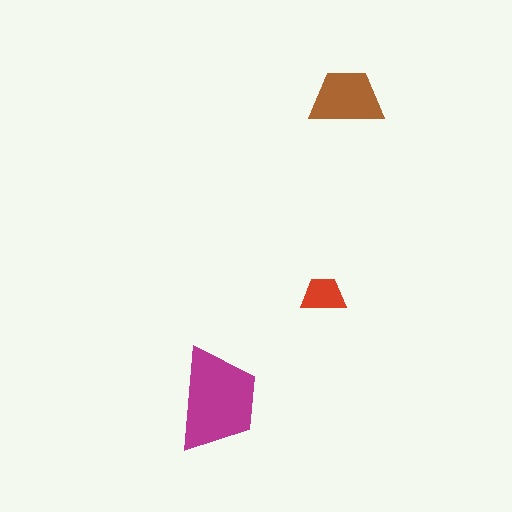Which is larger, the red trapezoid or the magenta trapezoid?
The magenta one.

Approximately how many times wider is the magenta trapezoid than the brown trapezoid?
About 1.5 times wider.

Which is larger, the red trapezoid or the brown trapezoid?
The brown one.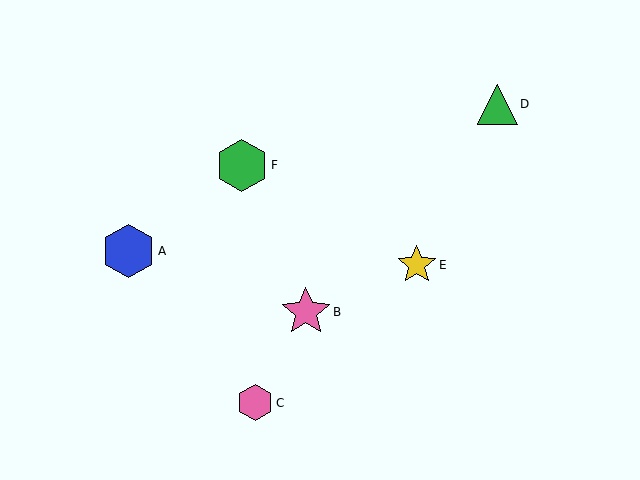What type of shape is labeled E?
Shape E is a yellow star.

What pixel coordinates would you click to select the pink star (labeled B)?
Click at (306, 312) to select the pink star B.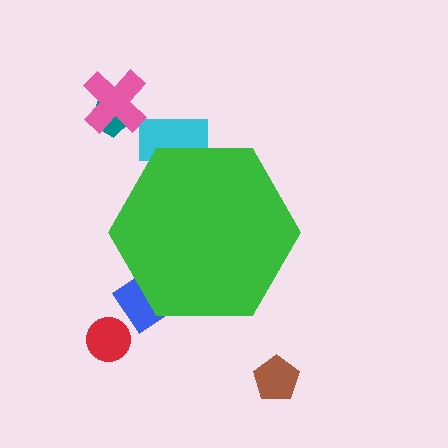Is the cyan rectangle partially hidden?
Yes, the cyan rectangle is partially hidden behind the green hexagon.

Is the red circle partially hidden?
No, the red circle is fully visible.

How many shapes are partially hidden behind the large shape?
2 shapes are partially hidden.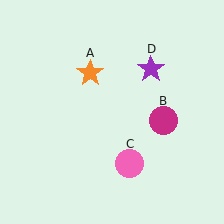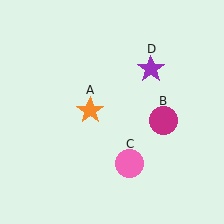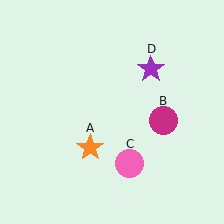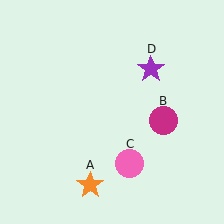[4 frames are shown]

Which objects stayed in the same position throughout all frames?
Magenta circle (object B) and pink circle (object C) and purple star (object D) remained stationary.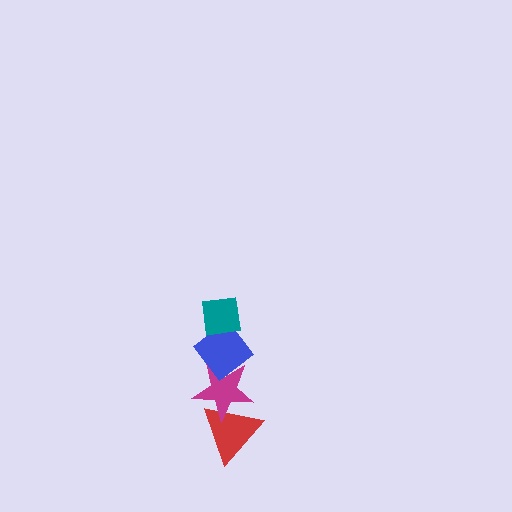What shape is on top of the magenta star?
The blue diamond is on top of the magenta star.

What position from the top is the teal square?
The teal square is 1st from the top.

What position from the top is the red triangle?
The red triangle is 4th from the top.